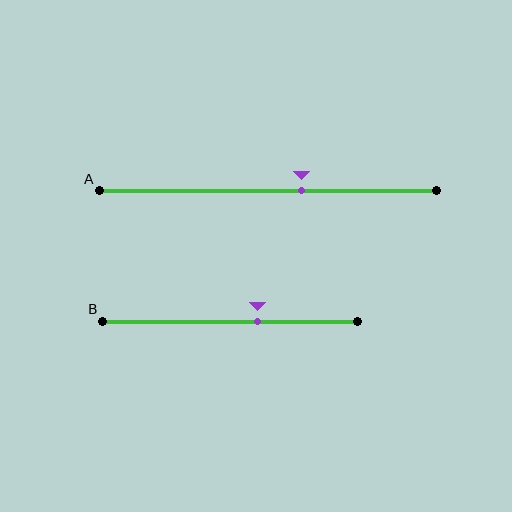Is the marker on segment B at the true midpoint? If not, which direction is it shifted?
No, the marker on segment B is shifted to the right by about 11% of the segment length.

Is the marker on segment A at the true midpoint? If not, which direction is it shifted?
No, the marker on segment A is shifted to the right by about 10% of the segment length.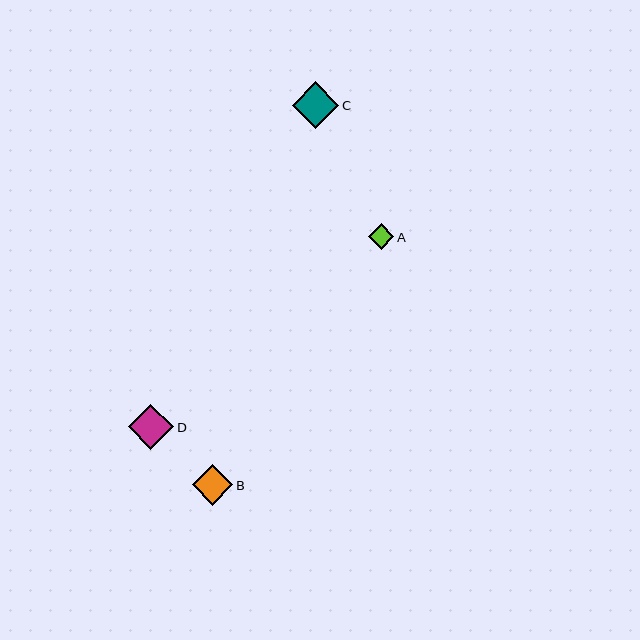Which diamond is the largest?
Diamond C is the largest with a size of approximately 46 pixels.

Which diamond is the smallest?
Diamond A is the smallest with a size of approximately 26 pixels.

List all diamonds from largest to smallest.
From largest to smallest: C, D, B, A.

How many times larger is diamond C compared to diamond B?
Diamond C is approximately 1.1 times the size of diamond B.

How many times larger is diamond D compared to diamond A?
Diamond D is approximately 1.8 times the size of diamond A.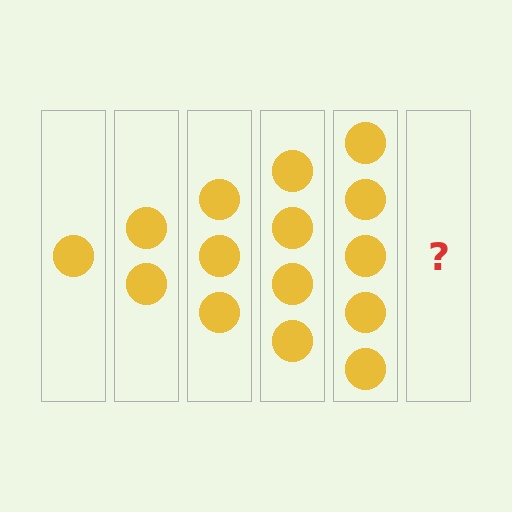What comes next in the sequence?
The next element should be 6 circles.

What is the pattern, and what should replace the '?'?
The pattern is that each step adds one more circle. The '?' should be 6 circles.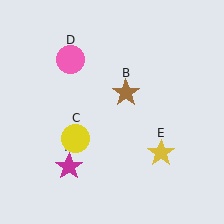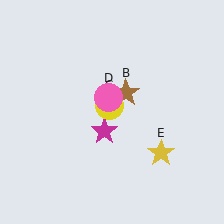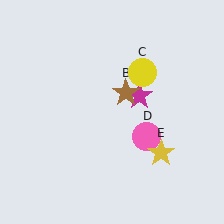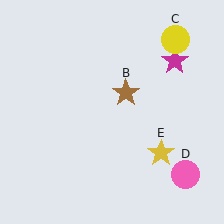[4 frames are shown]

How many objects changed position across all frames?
3 objects changed position: magenta star (object A), yellow circle (object C), pink circle (object D).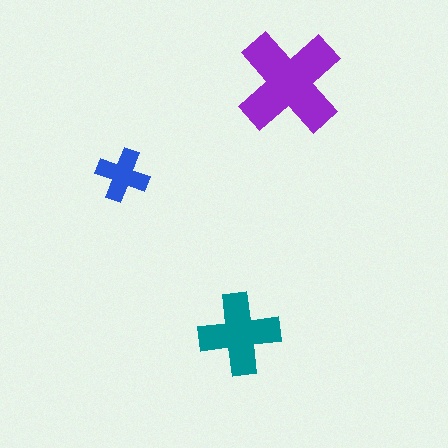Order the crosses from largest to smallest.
the purple one, the teal one, the blue one.